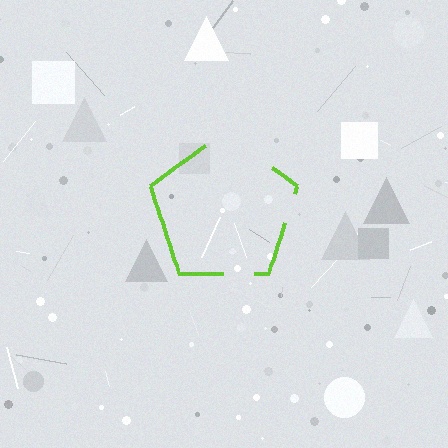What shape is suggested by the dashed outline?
The dashed outline suggests a pentagon.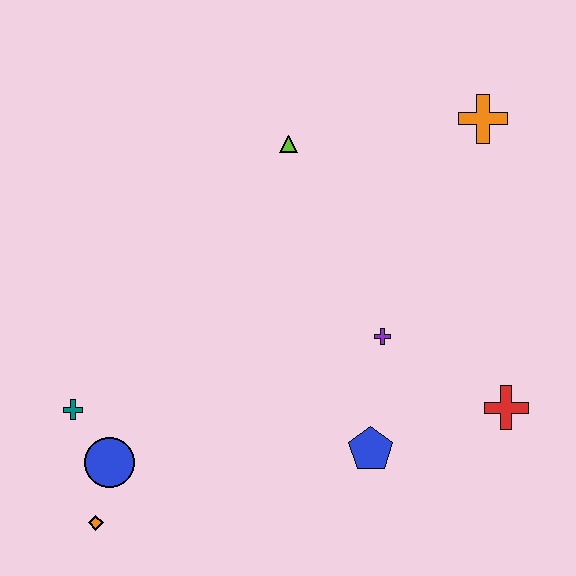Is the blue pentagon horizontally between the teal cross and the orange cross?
Yes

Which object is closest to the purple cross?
The blue pentagon is closest to the purple cross.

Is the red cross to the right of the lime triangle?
Yes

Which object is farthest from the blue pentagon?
The orange cross is farthest from the blue pentagon.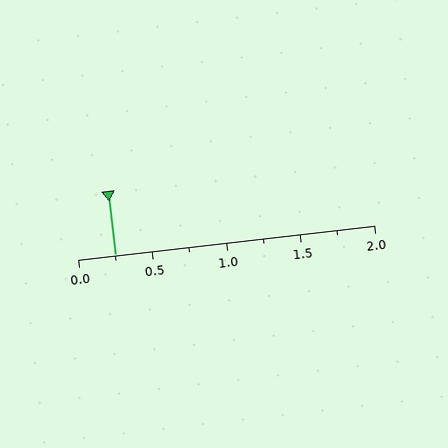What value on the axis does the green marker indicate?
The marker indicates approximately 0.25.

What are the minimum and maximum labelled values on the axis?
The axis runs from 0.0 to 2.0.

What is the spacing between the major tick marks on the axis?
The major ticks are spaced 0.5 apart.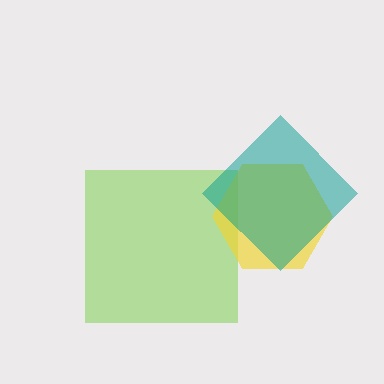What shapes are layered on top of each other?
The layered shapes are: a lime square, a yellow hexagon, a teal diamond.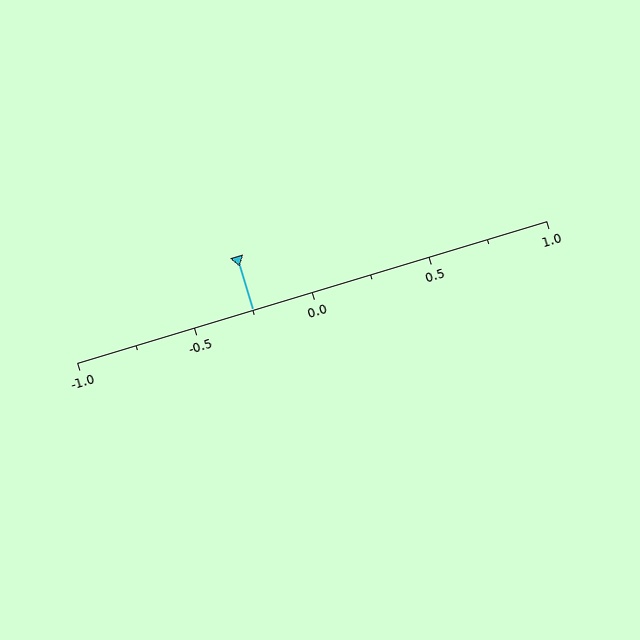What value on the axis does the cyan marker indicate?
The marker indicates approximately -0.25.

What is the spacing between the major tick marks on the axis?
The major ticks are spaced 0.5 apart.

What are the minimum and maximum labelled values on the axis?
The axis runs from -1.0 to 1.0.